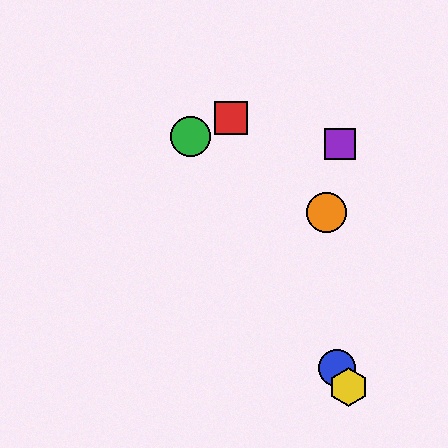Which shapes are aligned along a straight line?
The blue circle, the green circle, the yellow hexagon are aligned along a straight line.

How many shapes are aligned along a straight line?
3 shapes (the blue circle, the green circle, the yellow hexagon) are aligned along a straight line.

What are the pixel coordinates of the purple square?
The purple square is at (340, 144).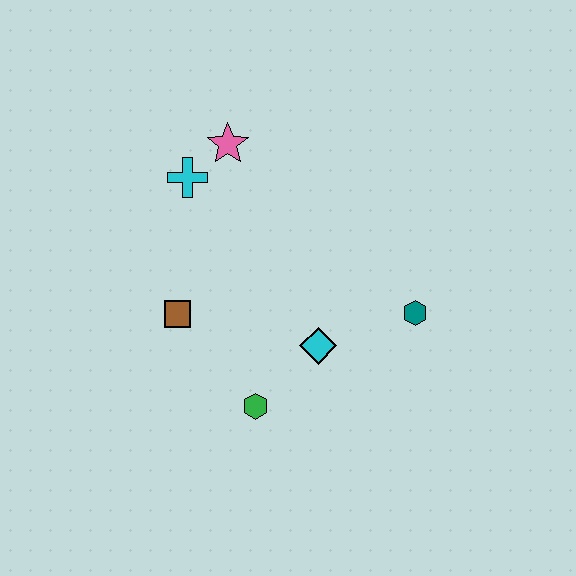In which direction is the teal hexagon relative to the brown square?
The teal hexagon is to the right of the brown square.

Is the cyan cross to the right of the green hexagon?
No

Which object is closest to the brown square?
The green hexagon is closest to the brown square.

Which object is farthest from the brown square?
The teal hexagon is farthest from the brown square.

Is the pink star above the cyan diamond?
Yes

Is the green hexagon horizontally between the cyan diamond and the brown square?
Yes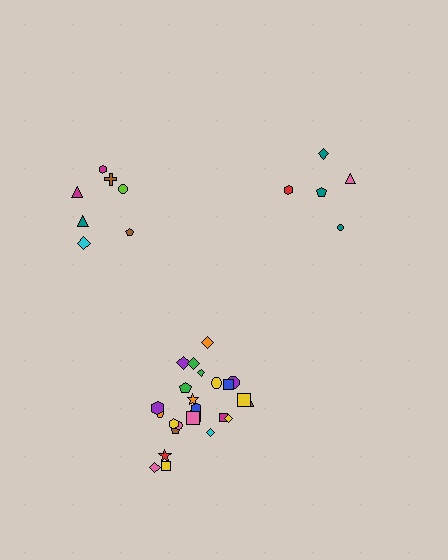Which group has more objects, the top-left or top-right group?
The top-left group.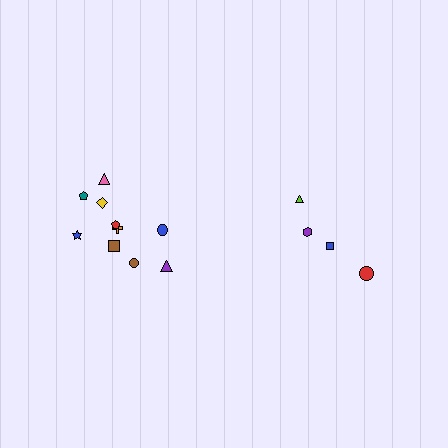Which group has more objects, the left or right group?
The left group.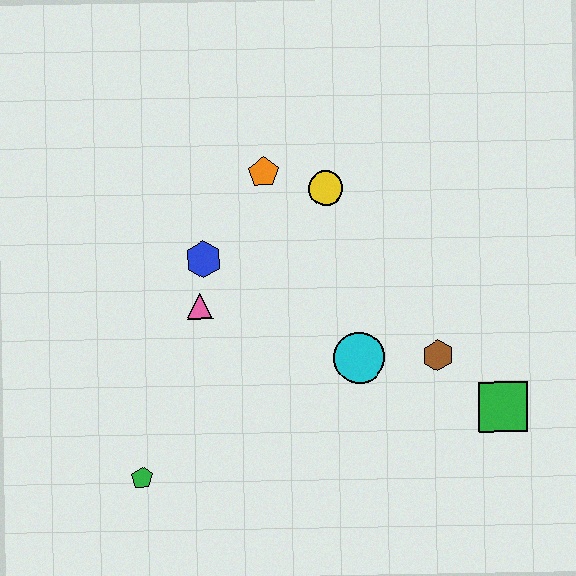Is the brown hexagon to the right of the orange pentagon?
Yes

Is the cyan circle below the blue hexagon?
Yes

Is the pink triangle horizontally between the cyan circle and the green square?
No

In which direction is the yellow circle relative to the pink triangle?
The yellow circle is to the right of the pink triangle.